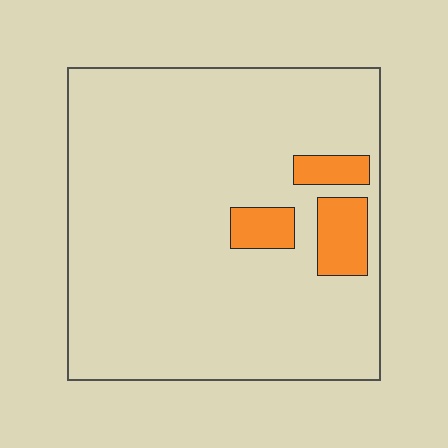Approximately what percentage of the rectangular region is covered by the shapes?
Approximately 10%.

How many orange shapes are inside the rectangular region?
3.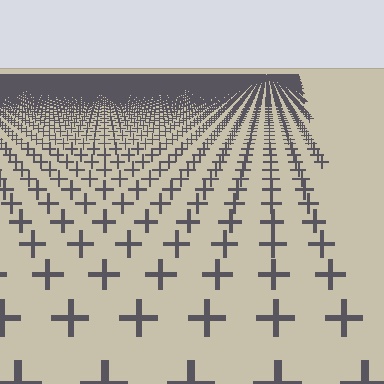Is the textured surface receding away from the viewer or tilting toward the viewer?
The surface is receding away from the viewer. Texture elements get smaller and denser toward the top.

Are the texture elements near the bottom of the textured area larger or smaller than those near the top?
Larger. Near the bottom, elements are closer to the viewer and appear at a bigger on-screen size.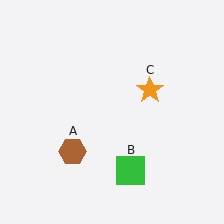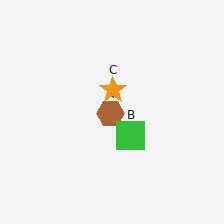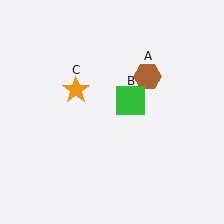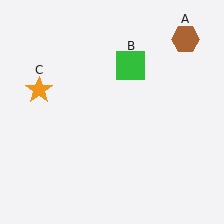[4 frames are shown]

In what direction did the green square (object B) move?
The green square (object B) moved up.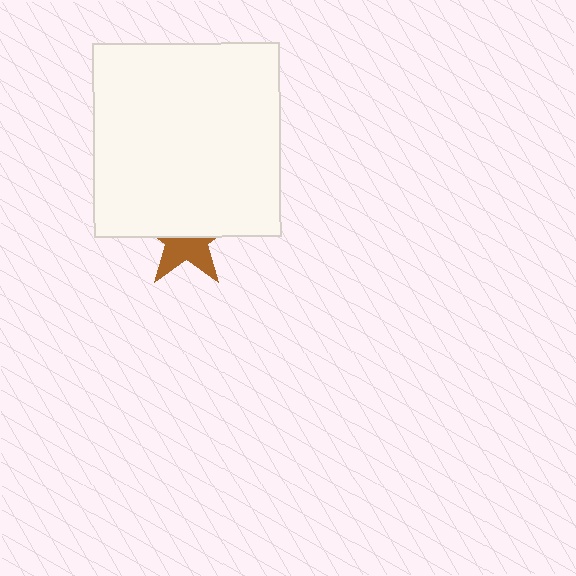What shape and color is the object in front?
The object in front is a white rectangle.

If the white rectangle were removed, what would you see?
You would see the complete brown star.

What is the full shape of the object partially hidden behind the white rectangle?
The partially hidden object is a brown star.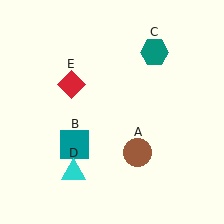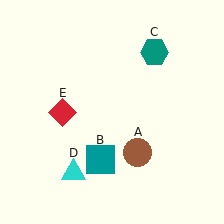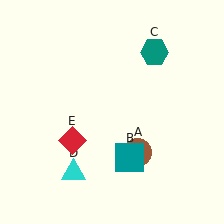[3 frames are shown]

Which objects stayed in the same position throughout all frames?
Brown circle (object A) and teal hexagon (object C) and cyan triangle (object D) remained stationary.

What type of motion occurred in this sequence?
The teal square (object B), red diamond (object E) rotated counterclockwise around the center of the scene.